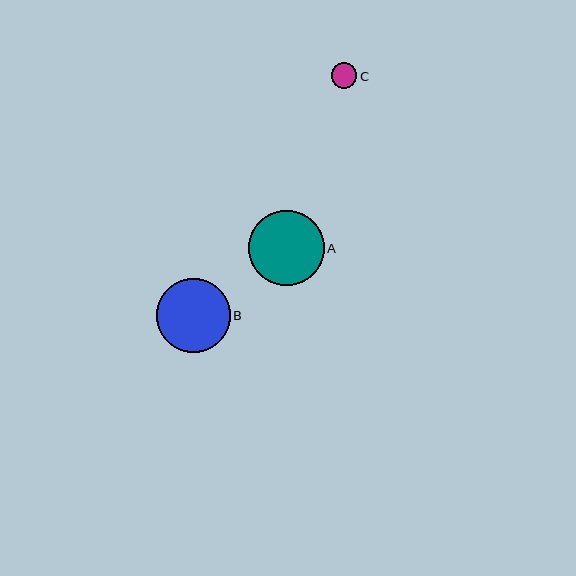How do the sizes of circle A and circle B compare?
Circle A and circle B are approximately the same size.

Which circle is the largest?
Circle A is the largest with a size of approximately 75 pixels.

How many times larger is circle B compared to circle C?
Circle B is approximately 2.9 times the size of circle C.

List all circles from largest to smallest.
From largest to smallest: A, B, C.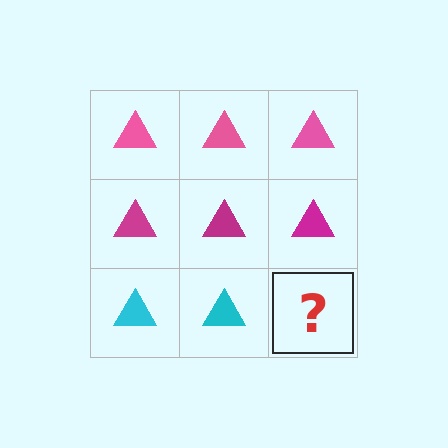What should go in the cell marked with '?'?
The missing cell should contain a cyan triangle.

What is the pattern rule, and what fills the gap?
The rule is that each row has a consistent color. The gap should be filled with a cyan triangle.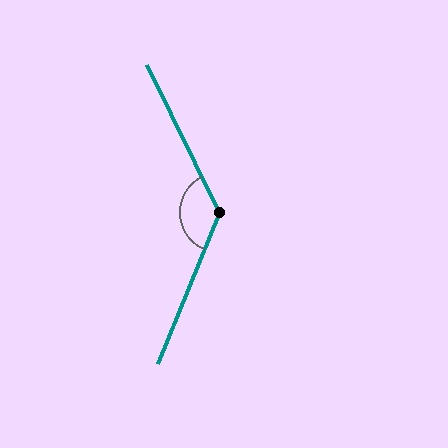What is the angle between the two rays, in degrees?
Approximately 132 degrees.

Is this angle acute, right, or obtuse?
It is obtuse.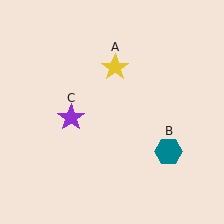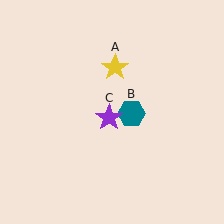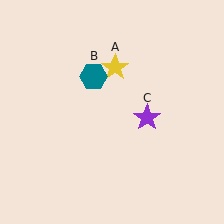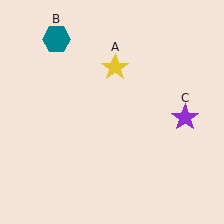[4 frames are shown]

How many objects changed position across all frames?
2 objects changed position: teal hexagon (object B), purple star (object C).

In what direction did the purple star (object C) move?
The purple star (object C) moved right.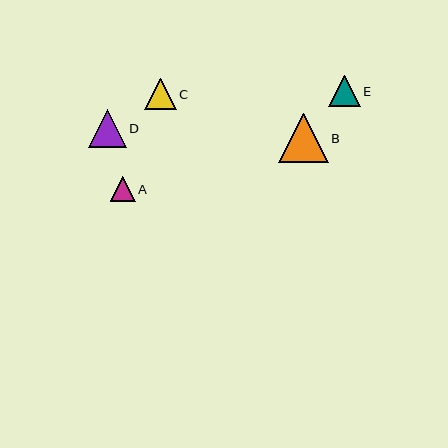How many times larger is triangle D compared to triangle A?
Triangle D is approximately 1.6 times the size of triangle A.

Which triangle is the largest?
Triangle B is the largest with a size of approximately 49 pixels.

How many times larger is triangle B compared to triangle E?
Triangle B is approximately 1.5 times the size of triangle E.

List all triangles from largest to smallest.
From largest to smallest: B, D, E, C, A.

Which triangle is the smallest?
Triangle A is the smallest with a size of approximately 24 pixels.